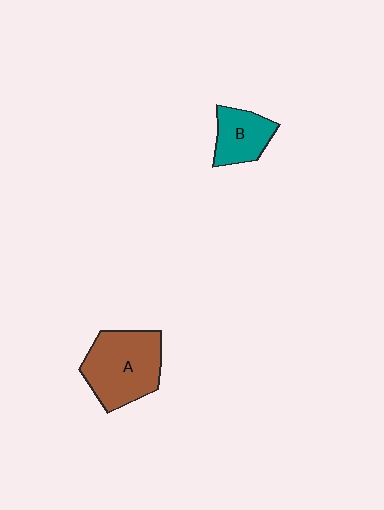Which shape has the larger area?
Shape A (brown).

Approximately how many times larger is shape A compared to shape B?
Approximately 1.8 times.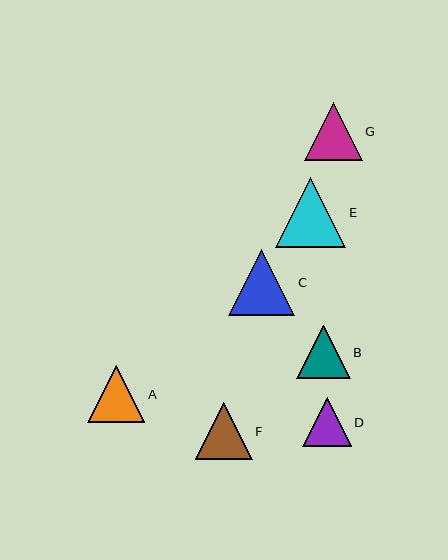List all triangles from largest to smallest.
From largest to smallest: E, C, G, A, F, B, D.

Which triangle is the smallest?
Triangle D is the smallest with a size of approximately 49 pixels.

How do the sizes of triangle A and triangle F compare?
Triangle A and triangle F are approximately the same size.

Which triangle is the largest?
Triangle E is the largest with a size of approximately 70 pixels.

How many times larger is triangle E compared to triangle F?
Triangle E is approximately 1.2 times the size of triangle F.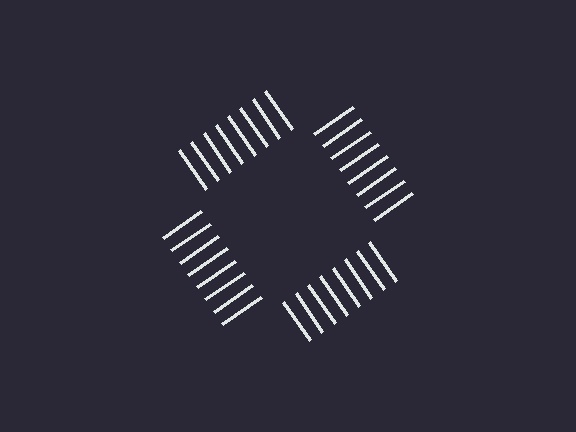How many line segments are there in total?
32 — 8 along each of the 4 edges.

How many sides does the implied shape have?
4 sides — the line-ends trace a square.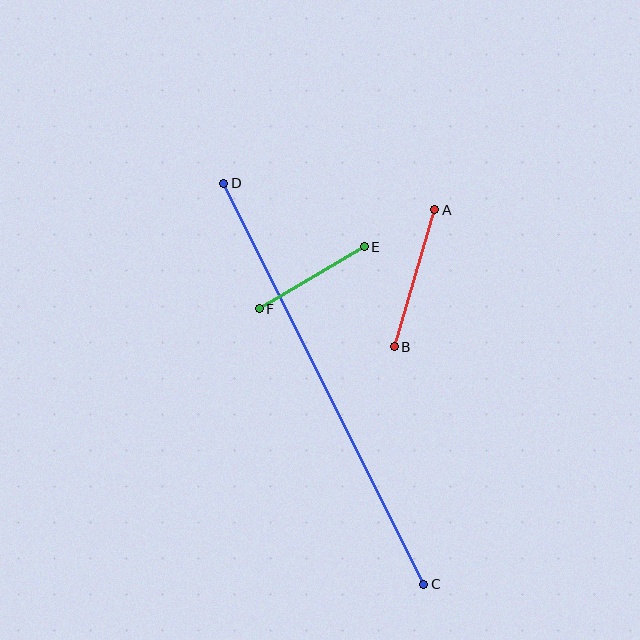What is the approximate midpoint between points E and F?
The midpoint is at approximately (312, 278) pixels.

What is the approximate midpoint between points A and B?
The midpoint is at approximately (415, 278) pixels.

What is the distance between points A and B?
The distance is approximately 143 pixels.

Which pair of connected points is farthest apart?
Points C and D are farthest apart.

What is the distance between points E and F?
The distance is approximately 122 pixels.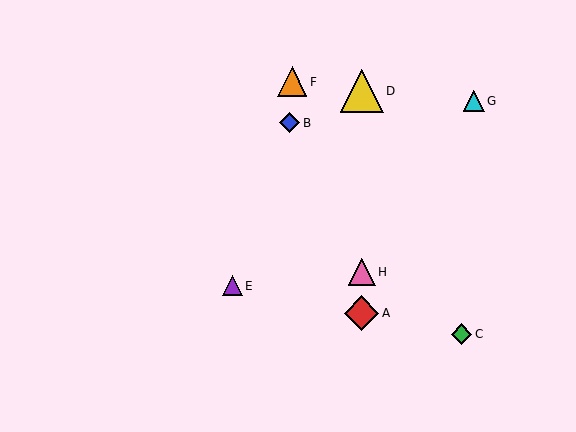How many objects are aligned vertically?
3 objects (A, D, H) are aligned vertically.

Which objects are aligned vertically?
Objects A, D, H are aligned vertically.